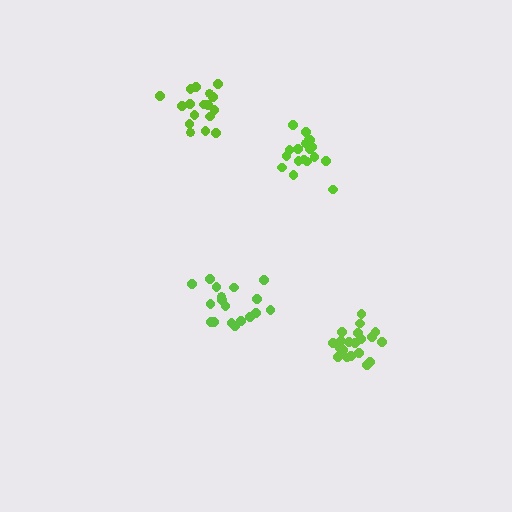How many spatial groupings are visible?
There are 4 spatial groupings.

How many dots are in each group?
Group 1: 18 dots, Group 2: 17 dots, Group 3: 20 dots, Group 4: 18 dots (73 total).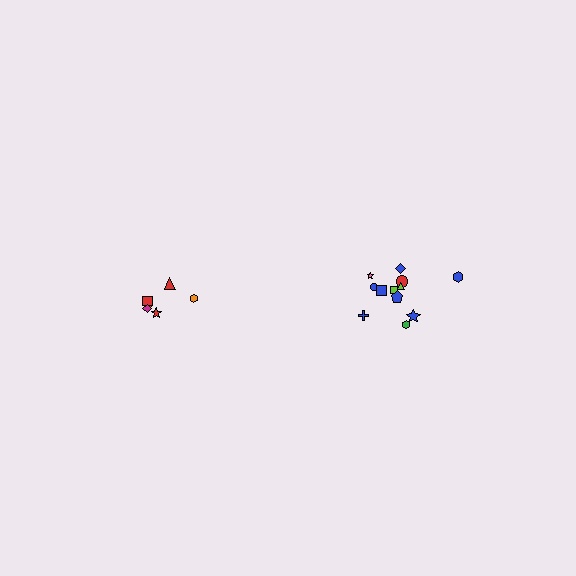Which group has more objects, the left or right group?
The right group.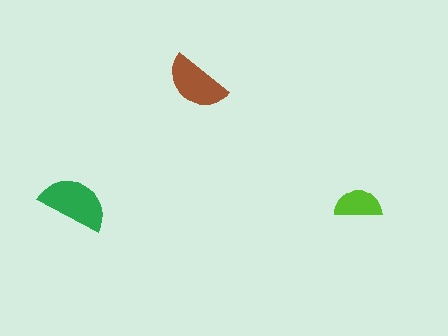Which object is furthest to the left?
The green semicircle is leftmost.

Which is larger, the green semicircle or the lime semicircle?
The green one.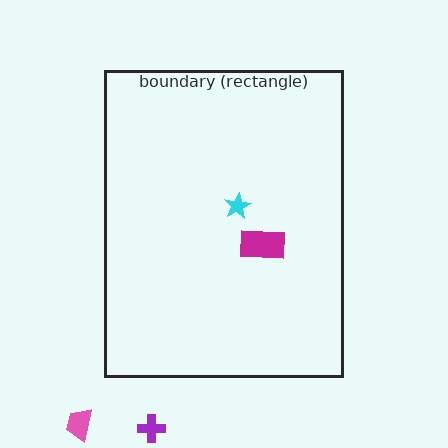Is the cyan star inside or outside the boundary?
Inside.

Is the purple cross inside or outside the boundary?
Outside.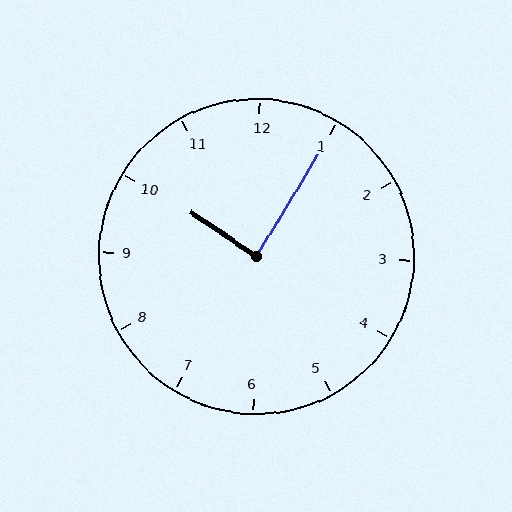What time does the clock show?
10:05.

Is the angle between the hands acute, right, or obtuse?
It is right.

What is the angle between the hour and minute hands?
Approximately 88 degrees.